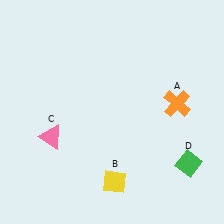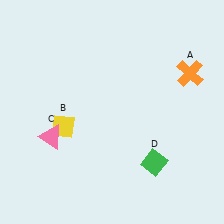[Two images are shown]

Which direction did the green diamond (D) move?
The green diamond (D) moved left.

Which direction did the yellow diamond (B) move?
The yellow diamond (B) moved up.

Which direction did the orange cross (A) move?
The orange cross (A) moved up.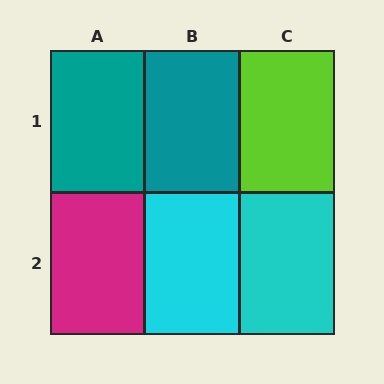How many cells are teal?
2 cells are teal.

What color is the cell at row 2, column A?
Magenta.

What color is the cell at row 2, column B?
Cyan.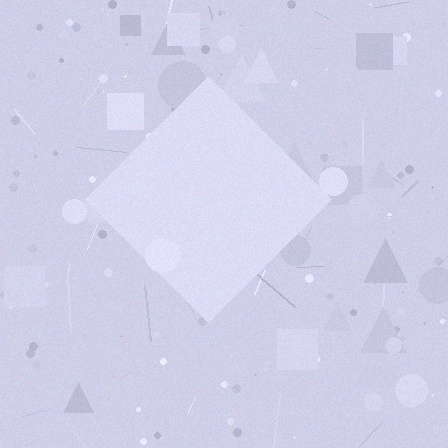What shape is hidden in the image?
A diamond is hidden in the image.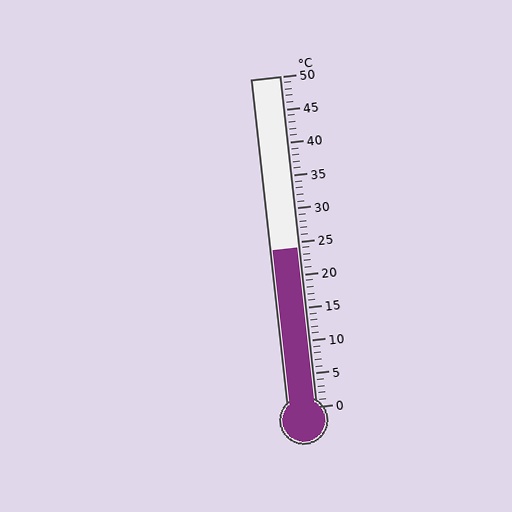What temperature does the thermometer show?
The thermometer shows approximately 24°C.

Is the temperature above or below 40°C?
The temperature is below 40°C.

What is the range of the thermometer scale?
The thermometer scale ranges from 0°C to 50°C.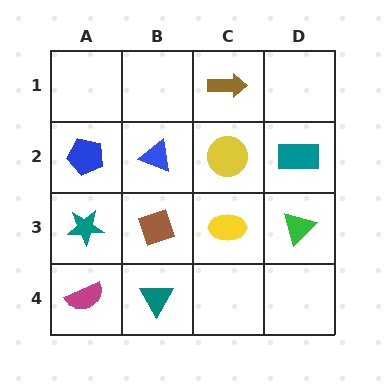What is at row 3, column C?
A yellow ellipse.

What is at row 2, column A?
A blue pentagon.